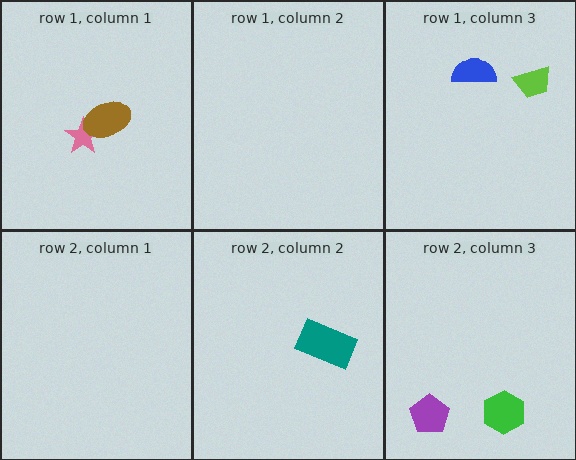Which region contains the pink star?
The row 1, column 1 region.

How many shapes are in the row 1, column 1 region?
2.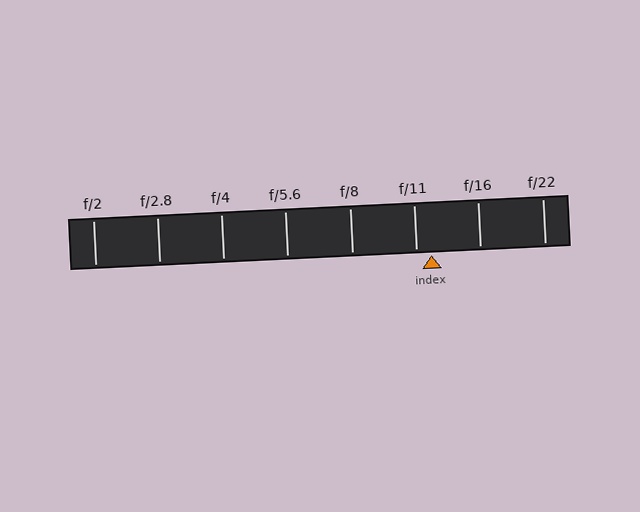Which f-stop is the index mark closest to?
The index mark is closest to f/11.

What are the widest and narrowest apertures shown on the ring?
The widest aperture shown is f/2 and the narrowest is f/22.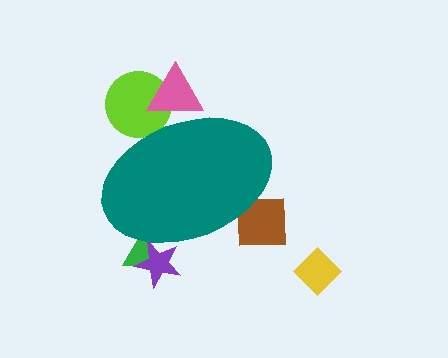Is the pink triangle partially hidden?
Yes, the pink triangle is partially hidden behind the teal ellipse.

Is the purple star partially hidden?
Yes, the purple star is partially hidden behind the teal ellipse.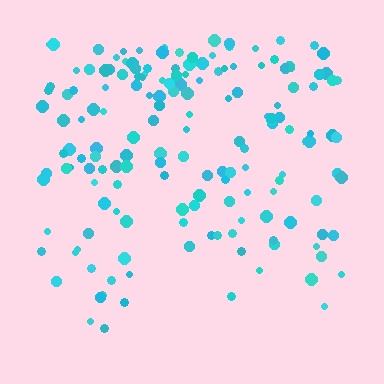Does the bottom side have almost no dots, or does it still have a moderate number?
Still a moderate number, just noticeably fewer than the top.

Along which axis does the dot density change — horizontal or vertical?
Vertical.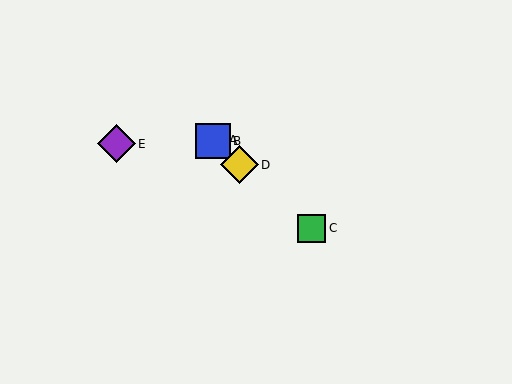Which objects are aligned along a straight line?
Objects A, B, C, D are aligned along a straight line.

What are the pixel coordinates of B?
Object B is at (213, 141).